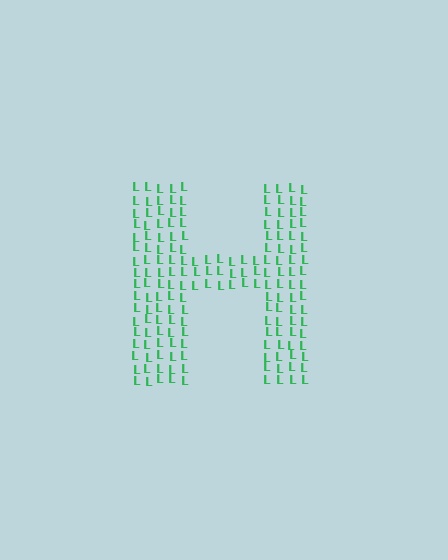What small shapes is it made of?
It is made of small letter L's.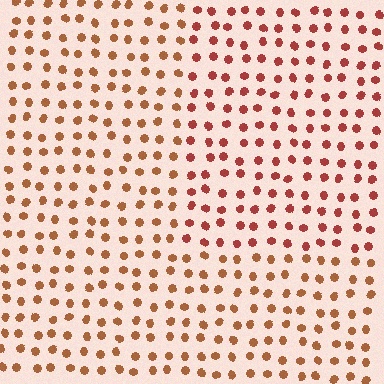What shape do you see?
I see a rectangle.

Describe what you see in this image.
The image is filled with small brown elements in a uniform arrangement. A rectangle-shaped region is visible where the elements are tinted to a slightly different hue, forming a subtle color boundary.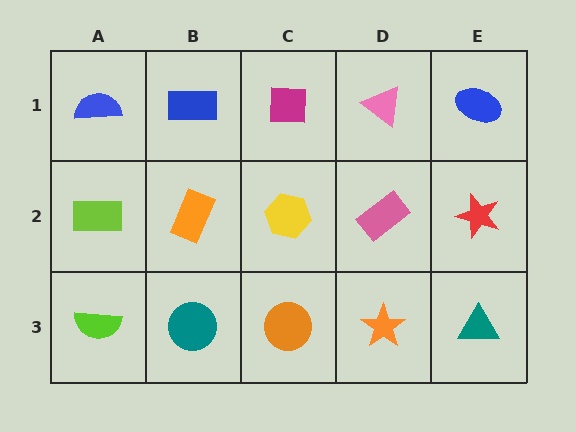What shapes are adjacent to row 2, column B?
A blue rectangle (row 1, column B), a teal circle (row 3, column B), a lime rectangle (row 2, column A), a yellow hexagon (row 2, column C).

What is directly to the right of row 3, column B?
An orange circle.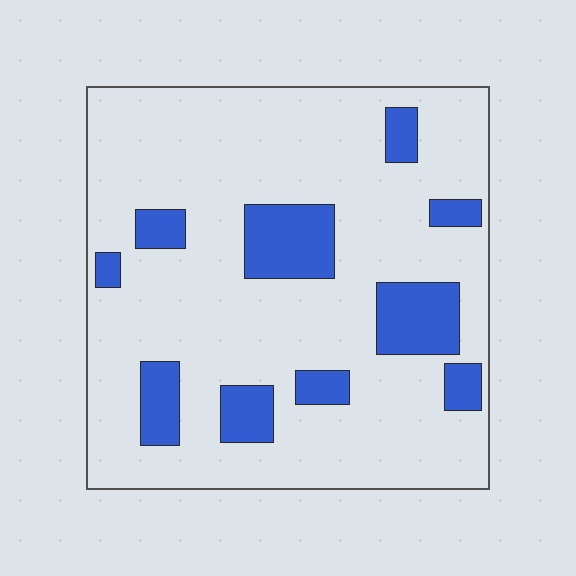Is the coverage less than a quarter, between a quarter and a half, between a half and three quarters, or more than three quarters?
Less than a quarter.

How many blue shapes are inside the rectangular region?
10.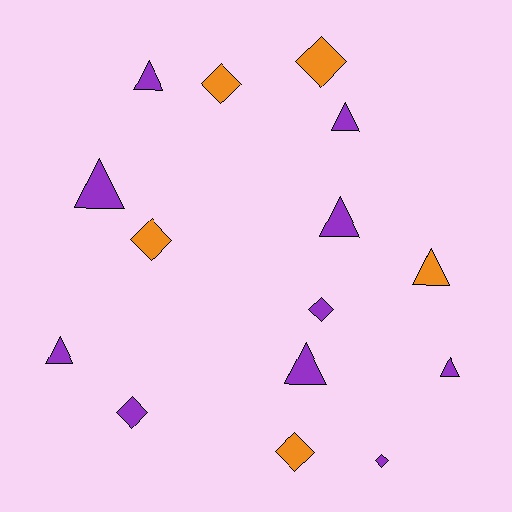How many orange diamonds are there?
There are 4 orange diamonds.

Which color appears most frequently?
Purple, with 10 objects.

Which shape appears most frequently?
Triangle, with 8 objects.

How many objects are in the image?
There are 15 objects.